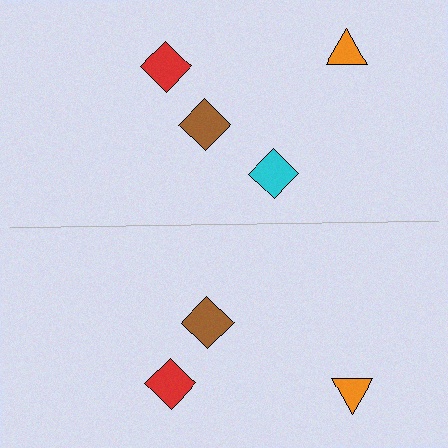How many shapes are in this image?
There are 7 shapes in this image.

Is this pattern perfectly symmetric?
No, the pattern is not perfectly symmetric. A cyan diamond is missing from the bottom side.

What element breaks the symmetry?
A cyan diamond is missing from the bottom side.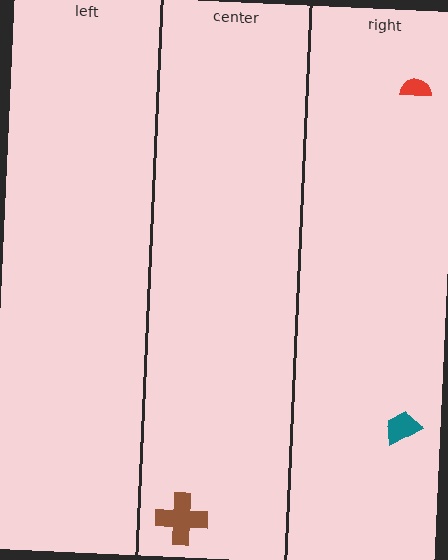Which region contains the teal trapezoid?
The right region.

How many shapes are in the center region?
1.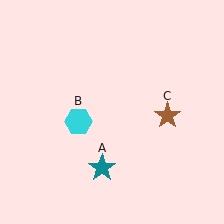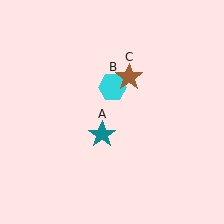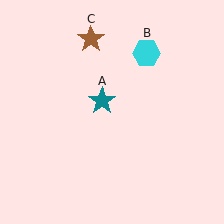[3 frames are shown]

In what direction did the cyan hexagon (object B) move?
The cyan hexagon (object B) moved up and to the right.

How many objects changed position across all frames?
3 objects changed position: teal star (object A), cyan hexagon (object B), brown star (object C).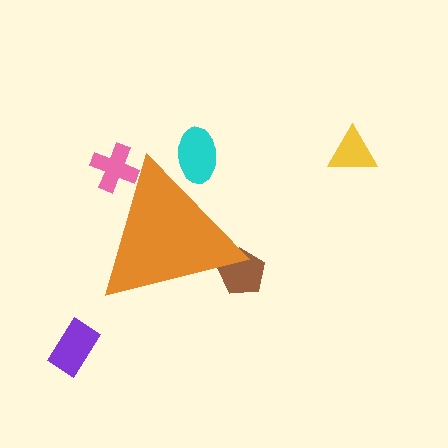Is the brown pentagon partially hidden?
Yes, the brown pentagon is partially hidden behind the orange triangle.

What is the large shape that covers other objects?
An orange triangle.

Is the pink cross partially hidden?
Yes, the pink cross is partially hidden behind the orange triangle.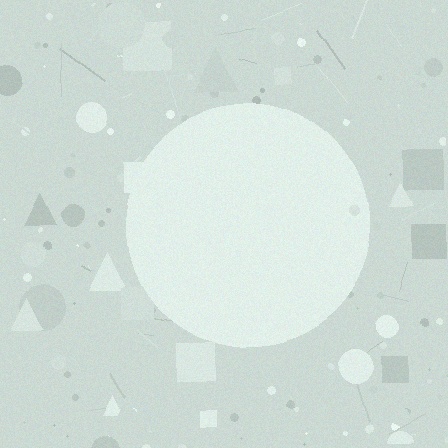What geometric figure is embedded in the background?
A circle is embedded in the background.